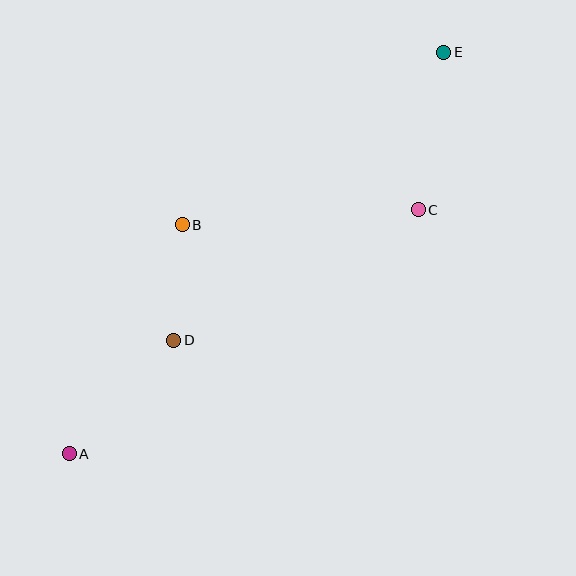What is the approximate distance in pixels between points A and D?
The distance between A and D is approximately 155 pixels.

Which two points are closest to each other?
Points B and D are closest to each other.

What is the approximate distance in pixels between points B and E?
The distance between B and E is approximately 313 pixels.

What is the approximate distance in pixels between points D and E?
The distance between D and E is approximately 395 pixels.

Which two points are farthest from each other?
Points A and E are farthest from each other.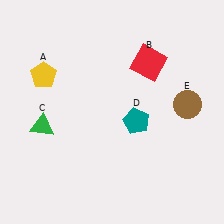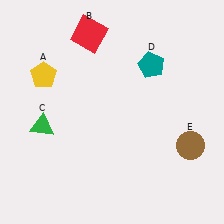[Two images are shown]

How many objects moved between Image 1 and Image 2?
3 objects moved between the two images.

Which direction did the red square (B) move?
The red square (B) moved left.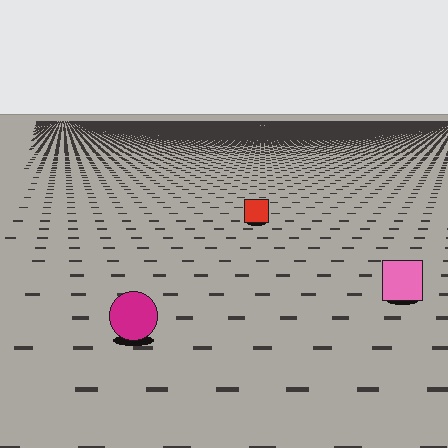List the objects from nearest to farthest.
From nearest to farthest: the magenta circle, the pink square, the red square.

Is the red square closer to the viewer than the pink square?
No. The pink square is closer — you can tell from the texture gradient: the ground texture is coarser near it.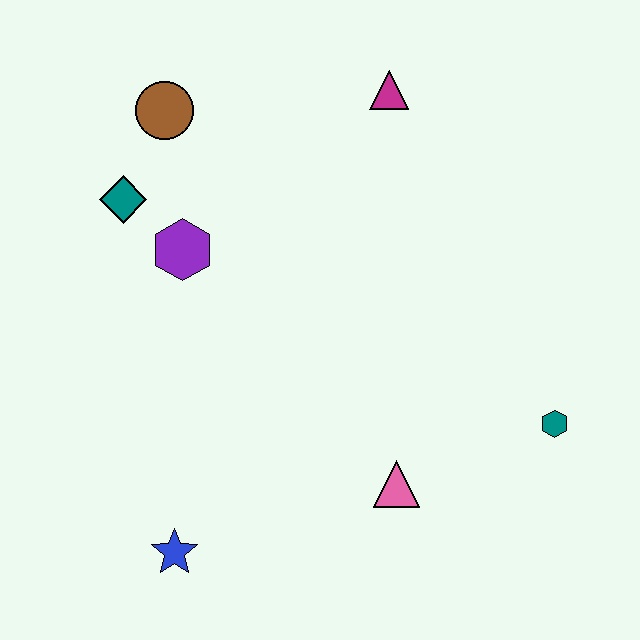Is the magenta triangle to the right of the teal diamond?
Yes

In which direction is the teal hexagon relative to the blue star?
The teal hexagon is to the right of the blue star.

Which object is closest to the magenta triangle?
The brown circle is closest to the magenta triangle.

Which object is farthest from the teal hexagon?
The brown circle is farthest from the teal hexagon.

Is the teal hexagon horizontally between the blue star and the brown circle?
No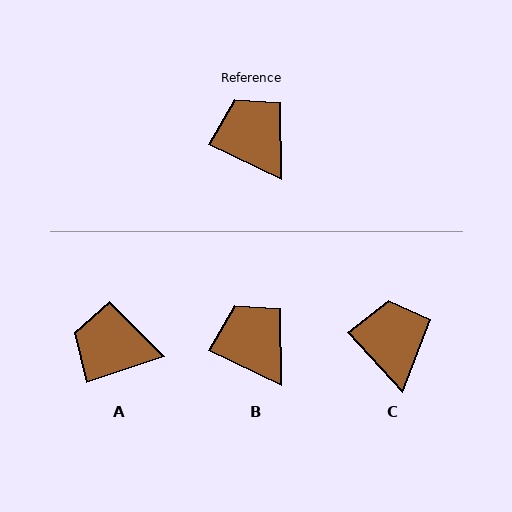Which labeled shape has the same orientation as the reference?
B.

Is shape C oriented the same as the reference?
No, it is off by about 21 degrees.